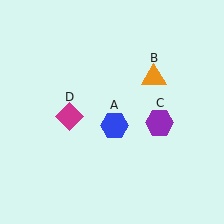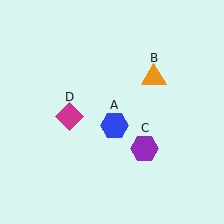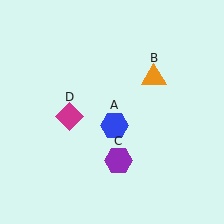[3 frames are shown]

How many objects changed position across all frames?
1 object changed position: purple hexagon (object C).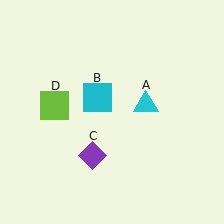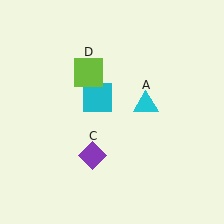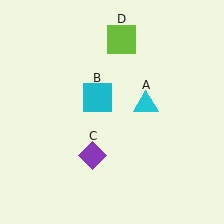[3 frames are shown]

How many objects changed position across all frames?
1 object changed position: lime square (object D).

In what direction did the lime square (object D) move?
The lime square (object D) moved up and to the right.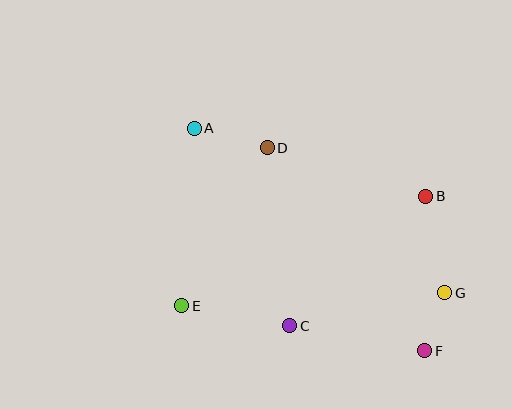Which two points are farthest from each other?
Points A and F are farthest from each other.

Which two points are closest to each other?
Points F and G are closest to each other.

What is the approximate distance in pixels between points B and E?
The distance between B and E is approximately 267 pixels.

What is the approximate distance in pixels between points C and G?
The distance between C and G is approximately 158 pixels.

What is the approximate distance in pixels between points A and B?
The distance between A and B is approximately 241 pixels.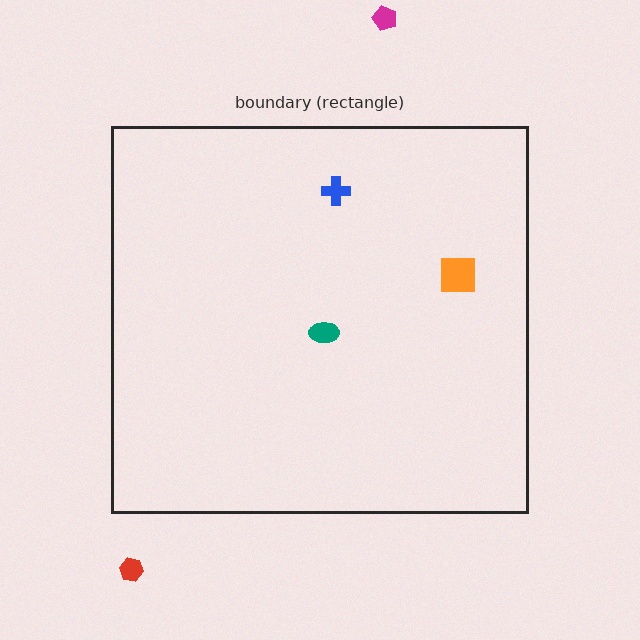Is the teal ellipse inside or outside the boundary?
Inside.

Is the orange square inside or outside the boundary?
Inside.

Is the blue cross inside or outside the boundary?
Inside.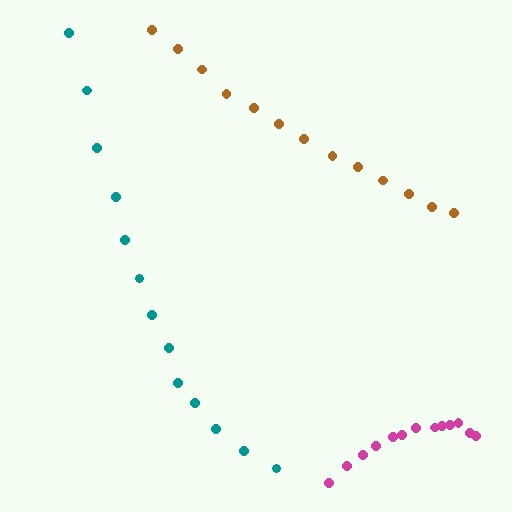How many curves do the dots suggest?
There are 3 distinct paths.